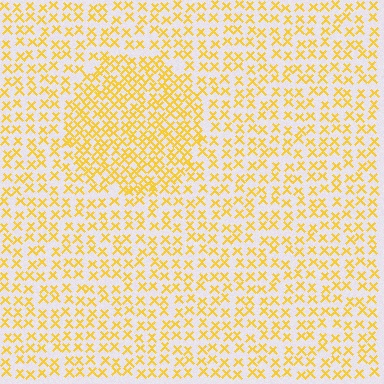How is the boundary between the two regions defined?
The boundary is defined by a change in element density (approximately 1.8x ratio). All elements are the same color, size, and shape.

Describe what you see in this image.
The image contains small yellow elements arranged at two different densities. A circle-shaped region is visible where the elements are more densely packed than the surrounding area.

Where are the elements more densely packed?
The elements are more densely packed inside the circle boundary.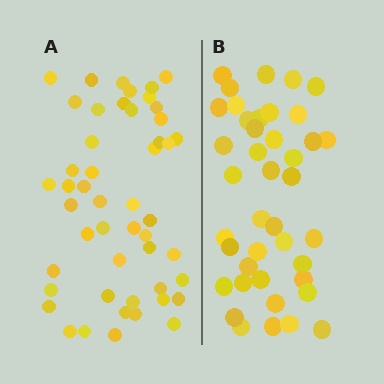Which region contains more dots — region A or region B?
Region A (the left region) has more dots.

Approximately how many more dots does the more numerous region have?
Region A has roughly 8 or so more dots than region B.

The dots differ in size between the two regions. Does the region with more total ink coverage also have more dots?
No. Region B has more total ink coverage because its dots are larger, but region A actually contains more individual dots. Total area can be misleading — the number of items is what matters here.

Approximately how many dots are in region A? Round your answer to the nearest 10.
About 50 dots. (The exact count is 49, which rounds to 50.)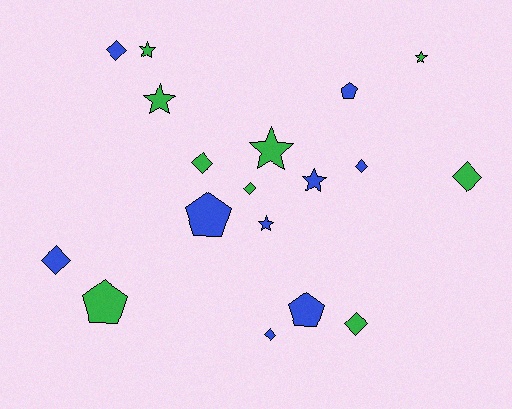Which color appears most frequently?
Green, with 9 objects.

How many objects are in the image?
There are 18 objects.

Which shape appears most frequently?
Diamond, with 8 objects.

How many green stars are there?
There are 4 green stars.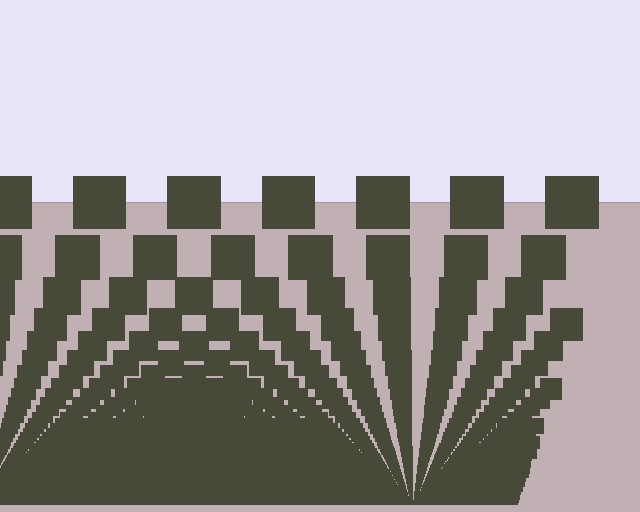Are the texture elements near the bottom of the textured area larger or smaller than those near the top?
Smaller. The gradient is inverted — elements near the bottom are smaller and denser.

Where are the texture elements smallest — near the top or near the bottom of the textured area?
Near the bottom.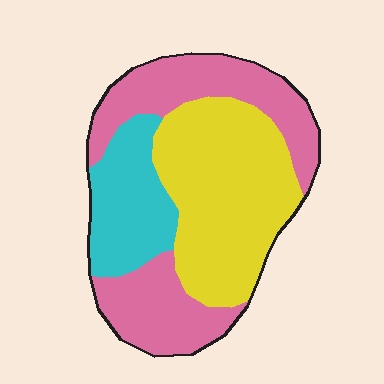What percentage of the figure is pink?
Pink covers roughly 40% of the figure.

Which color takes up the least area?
Cyan, at roughly 20%.